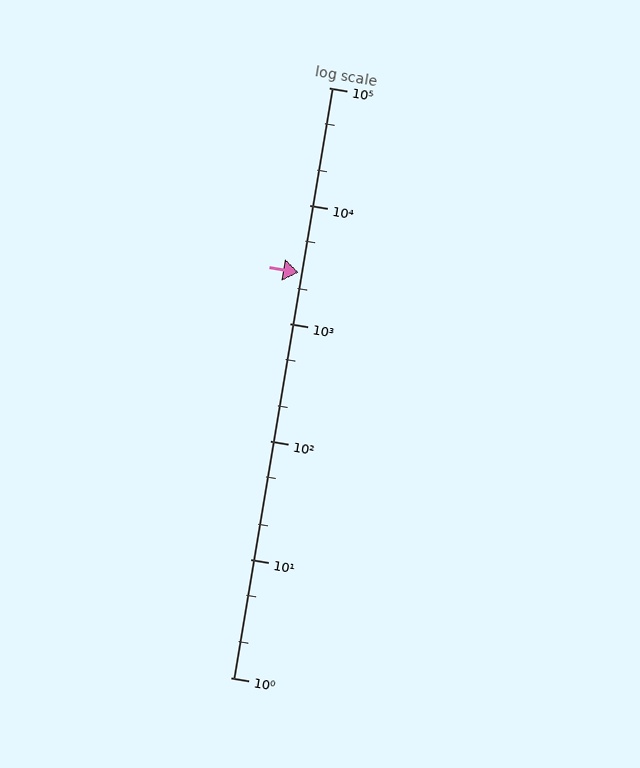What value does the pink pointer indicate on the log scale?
The pointer indicates approximately 2700.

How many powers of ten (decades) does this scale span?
The scale spans 5 decades, from 1 to 100000.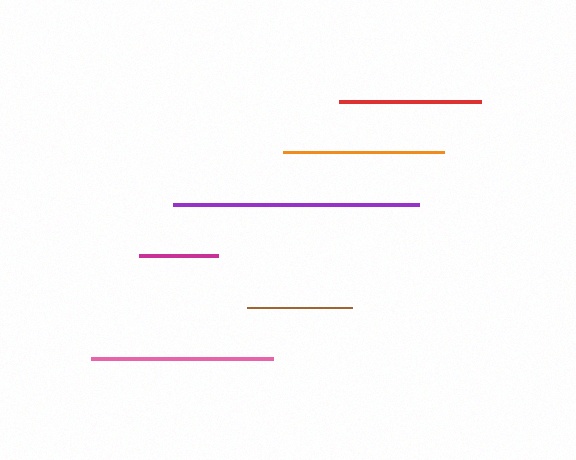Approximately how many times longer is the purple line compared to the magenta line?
The purple line is approximately 3.1 times the length of the magenta line.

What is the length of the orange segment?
The orange segment is approximately 162 pixels long.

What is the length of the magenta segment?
The magenta segment is approximately 79 pixels long.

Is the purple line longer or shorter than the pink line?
The purple line is longer than the pink line.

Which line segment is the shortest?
The magenta line is the shortest at approximately 79 pixels.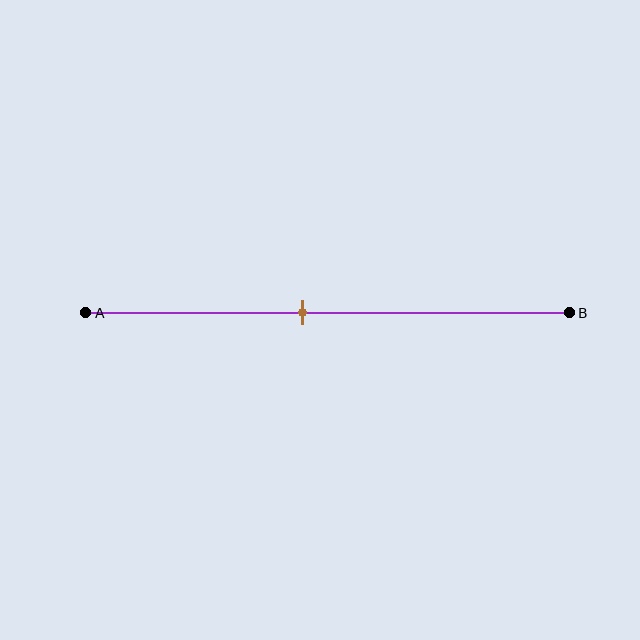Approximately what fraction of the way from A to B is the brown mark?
The brown mark is approximately 45% of the way from A to B.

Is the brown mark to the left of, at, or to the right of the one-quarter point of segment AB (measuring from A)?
The brown mark is to the right of the one-quarter point of segment AB.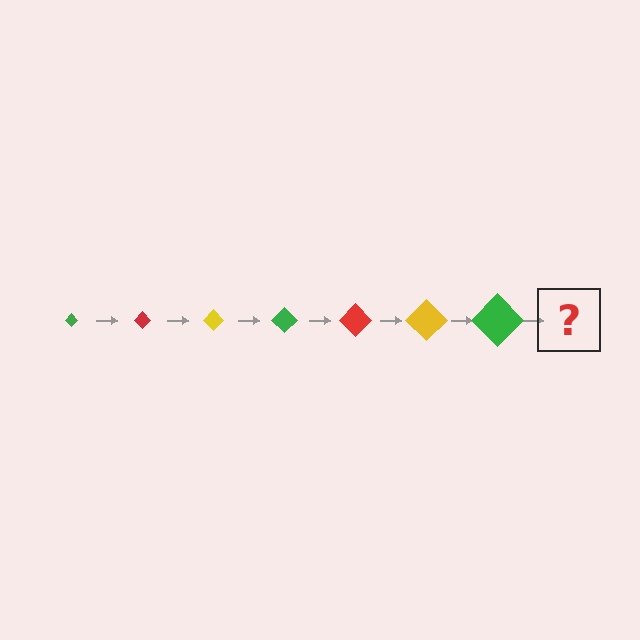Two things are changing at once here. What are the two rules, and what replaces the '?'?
The two rules are that the diamond grows larger each step and the color cycles through green, red, and yellow. The '?' should be a red diamond, larger than the previous one.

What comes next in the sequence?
The next element should be a red diamond, larger than the previous one.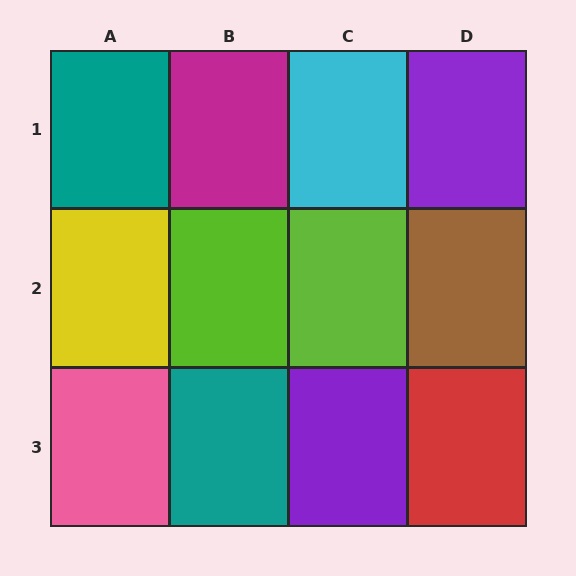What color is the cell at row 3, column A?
Pink.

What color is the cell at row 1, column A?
Teal.